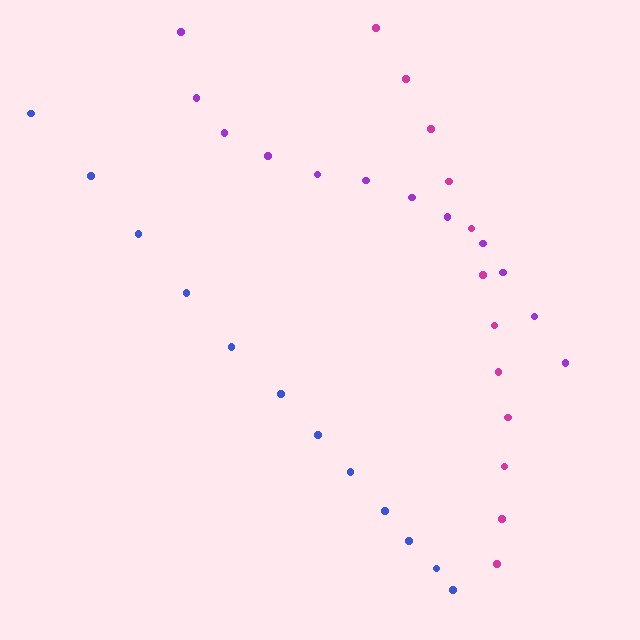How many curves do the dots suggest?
There are 3 distinct paths.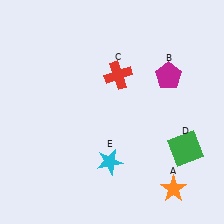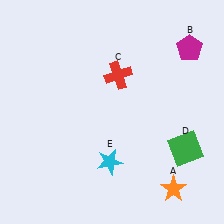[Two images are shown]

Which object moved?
The magenta pentagon (B) moved up.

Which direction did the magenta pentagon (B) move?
The magenta pentagon (B) moved up.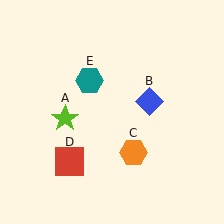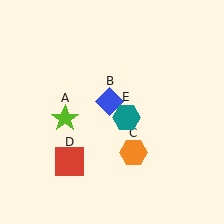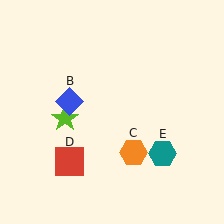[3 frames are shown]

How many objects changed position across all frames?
2 objects changed position: blue diamond (object B), teal hexagon (object E).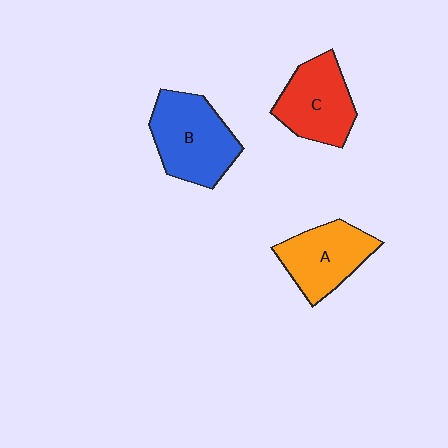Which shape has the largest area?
Shape B (blue).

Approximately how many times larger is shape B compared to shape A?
Approximately 1.2 times.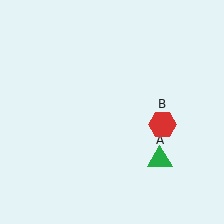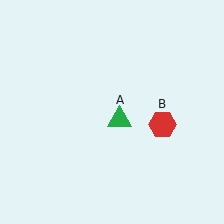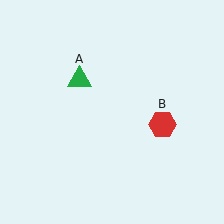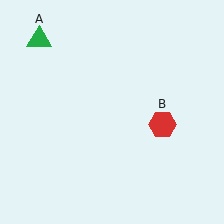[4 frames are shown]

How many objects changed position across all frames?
1 object changed position: green triangle (object A).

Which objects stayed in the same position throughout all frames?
Red hexagon (object B) remained stationary.